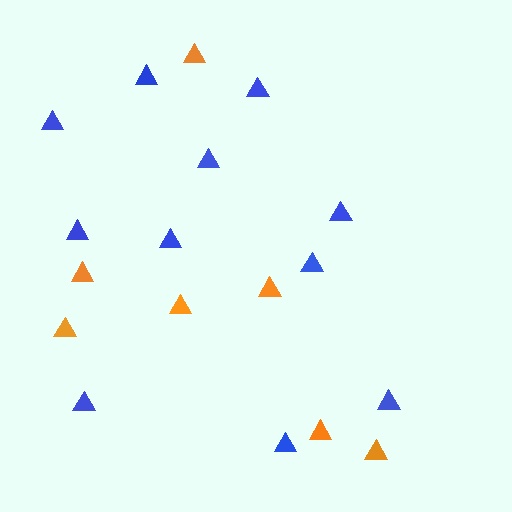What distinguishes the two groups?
There are 2 groups: one group of orange triangles (7) and one group of blue triangles (11).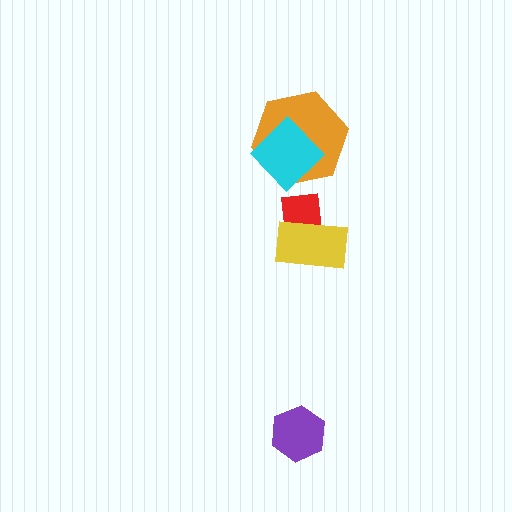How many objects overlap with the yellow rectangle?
1 object overlaps with the yellow rectangle.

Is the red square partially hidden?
Yes, it is partially covered by another shape.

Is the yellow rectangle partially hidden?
No, no other shape covers it.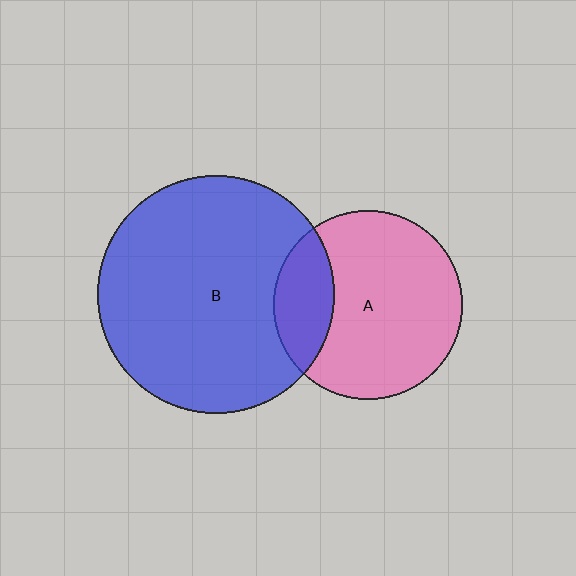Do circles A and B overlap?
Yes.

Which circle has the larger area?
Circle B (blue).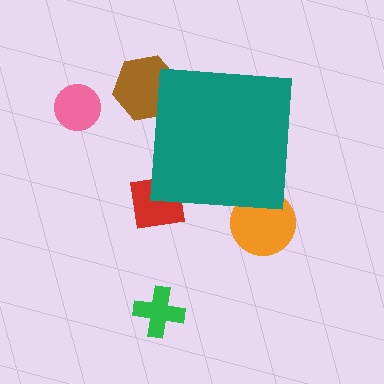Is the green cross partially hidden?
No, the green cross is fully visible.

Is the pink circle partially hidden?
No, the pink circle is fully visible.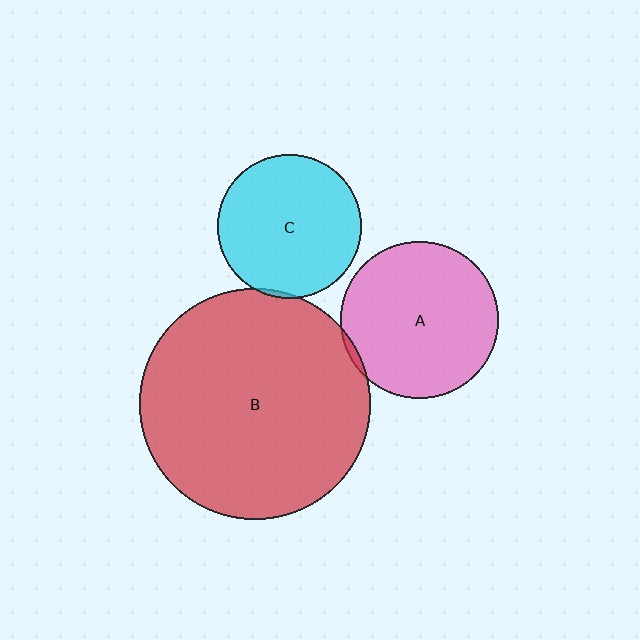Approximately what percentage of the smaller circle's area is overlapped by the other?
Approximately 5%.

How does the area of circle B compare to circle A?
Approximately 2.2 times.